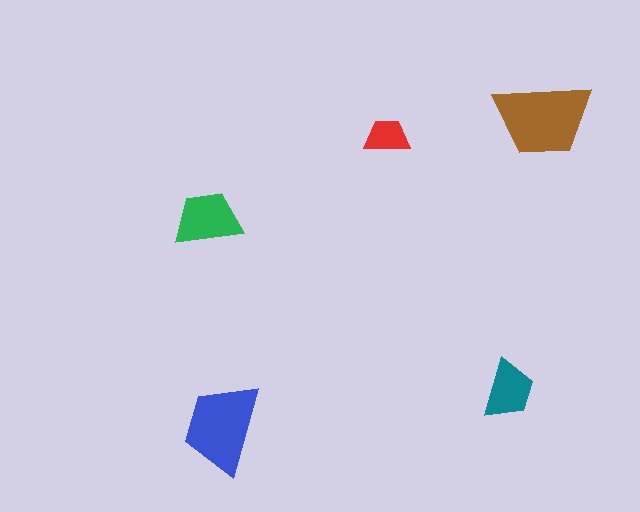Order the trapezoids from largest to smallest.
the brown one, the blue one, the green one, the teal one, the red one.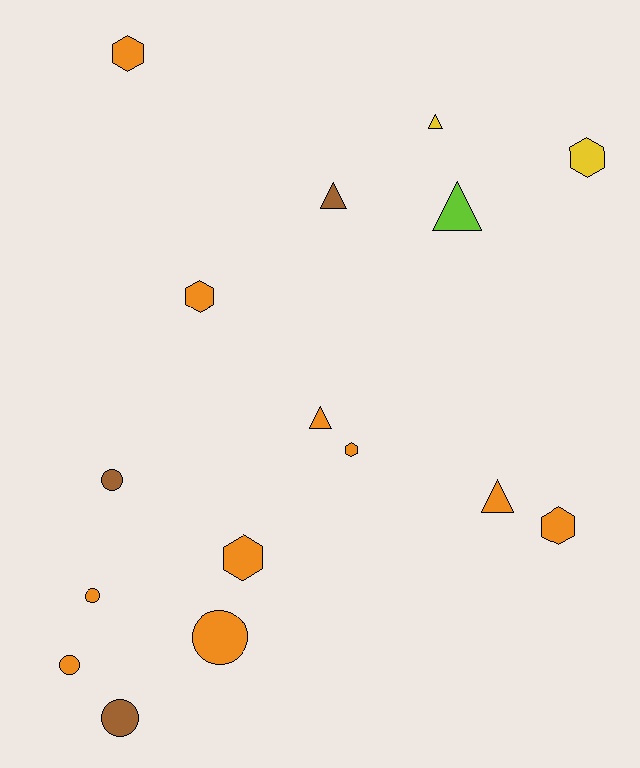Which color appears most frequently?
Orange, with 10 objects.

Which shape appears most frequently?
Hexagon, with 6 objects.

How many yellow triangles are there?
There is 1 yellow triangle.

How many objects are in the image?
There are 16 objects.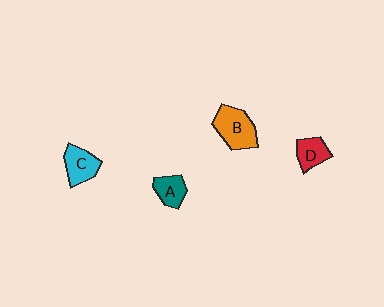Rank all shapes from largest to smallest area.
From largest to smallest: B (orange), C (cyan), D (red), A (teal).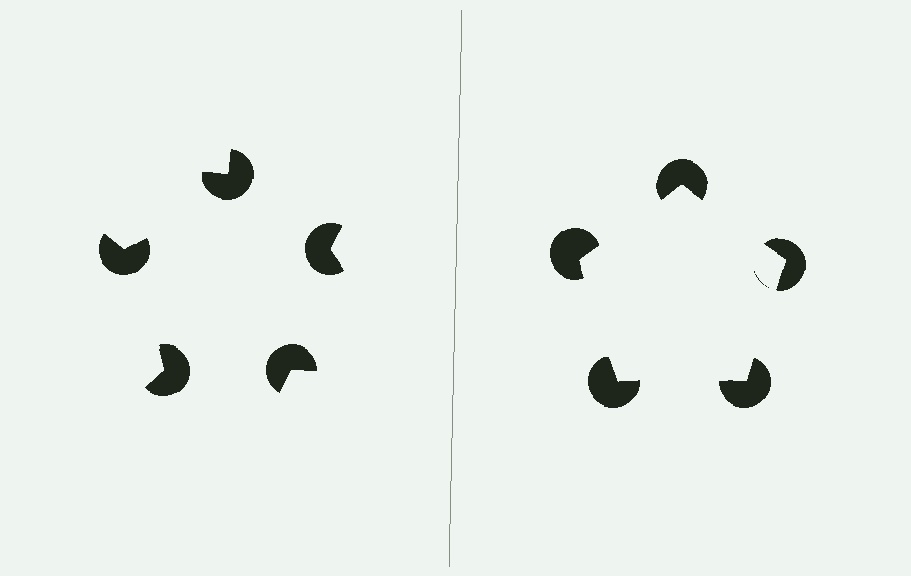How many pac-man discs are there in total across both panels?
10 — 5 on each side.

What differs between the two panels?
The pac-man discs are positioned identically on both sides; only the wedge orientations differ. On the right they align to a pentagon; on the left they are misaligned.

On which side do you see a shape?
An illusory pentagon appears on the right side. On the left side the wedge cuts are rotated, so no coherent shape forms.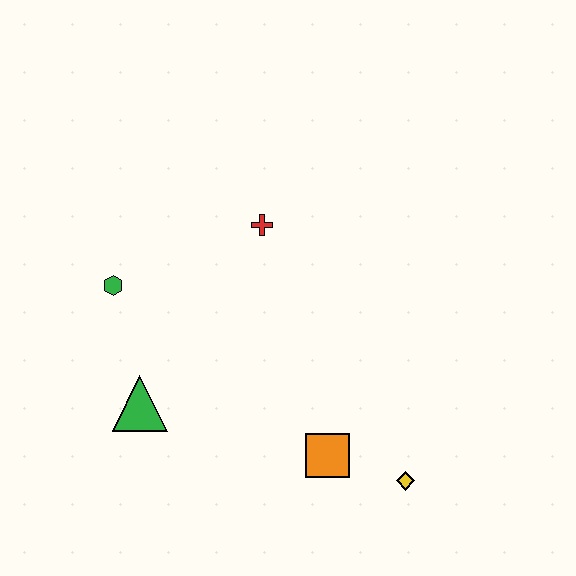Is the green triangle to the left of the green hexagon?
No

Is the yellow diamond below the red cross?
Yes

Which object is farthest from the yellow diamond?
The green hexagon is farthest from the yellow diamond.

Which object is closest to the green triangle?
The green hexagon is closest to the green triangle.